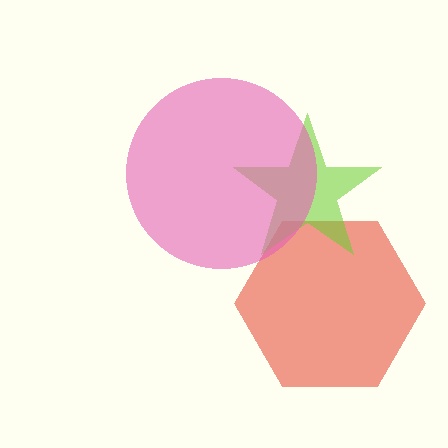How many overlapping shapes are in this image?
There are 3 overlapping shapes in the image.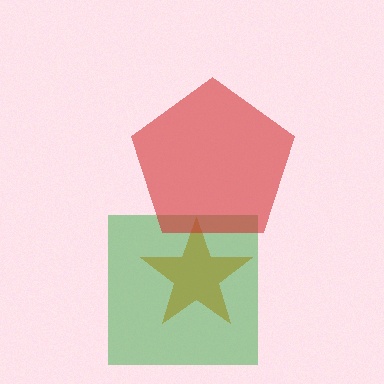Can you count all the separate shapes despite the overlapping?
Yes, there are 3 separate shapes.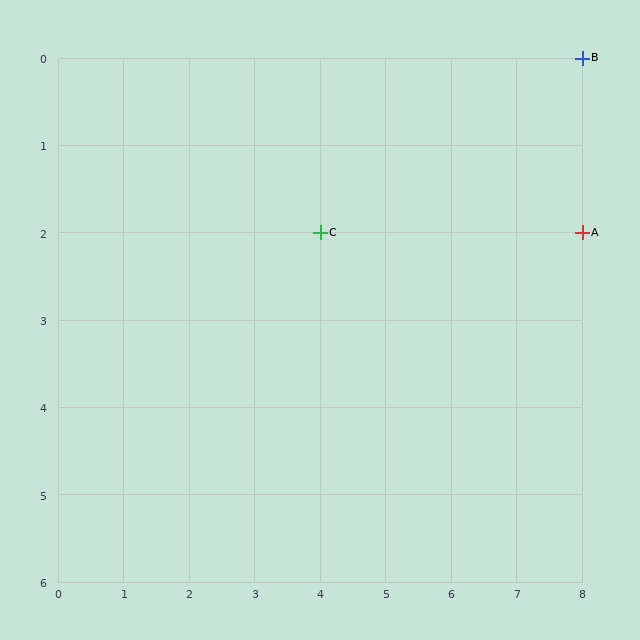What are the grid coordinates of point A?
Point A is at grid coordinates (8, 2).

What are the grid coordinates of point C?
Point C is at grid coordinates (4, 2).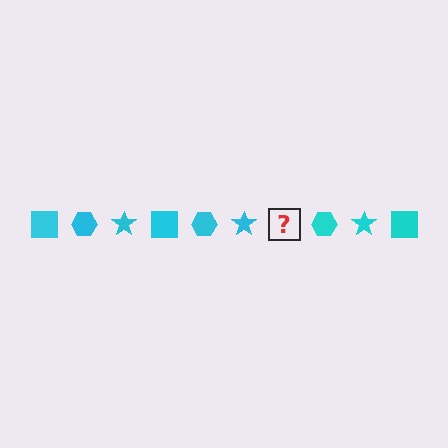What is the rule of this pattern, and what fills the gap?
The rule is that the pattern cycles through square, hexagon, star shapes in cyan. The gap should be filled with a cyan square.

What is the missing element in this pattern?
The missing element is a cyan square.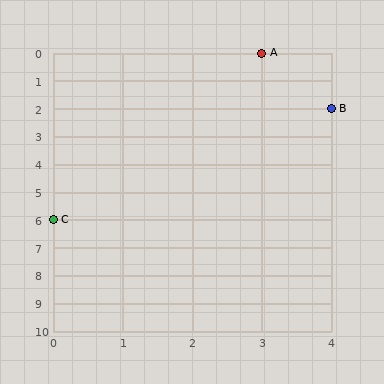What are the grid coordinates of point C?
Point C is at grid coordinates (0, 6).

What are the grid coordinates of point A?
Point A is at grid coordinates (3, 0).